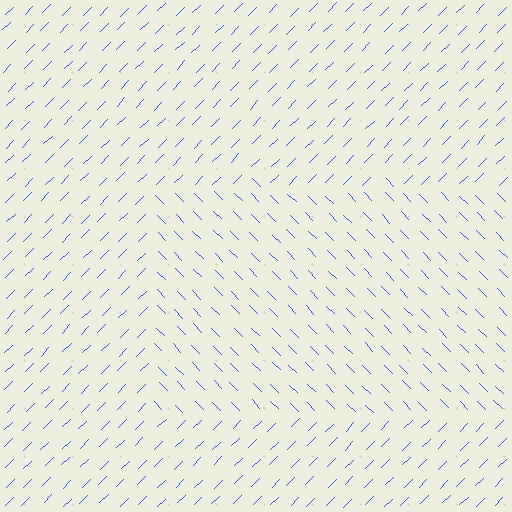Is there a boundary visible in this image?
Yes, there is a texture boundary formed by a change in line orientation.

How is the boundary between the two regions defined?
The boundary is defined purely by a change in line orientation (approximately 90 degrees difference). All lines are the same color and thickness.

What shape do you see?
I see a rectangle.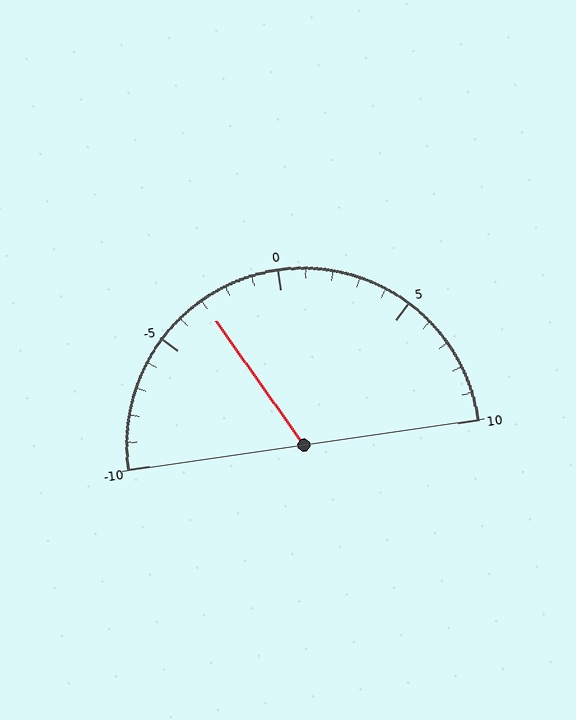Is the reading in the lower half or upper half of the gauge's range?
The reading is in the lower half of the range (-10 to 10).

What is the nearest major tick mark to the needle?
The nearest major tick mark is -5.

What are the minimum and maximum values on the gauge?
The gauge ranges from -10 to 10.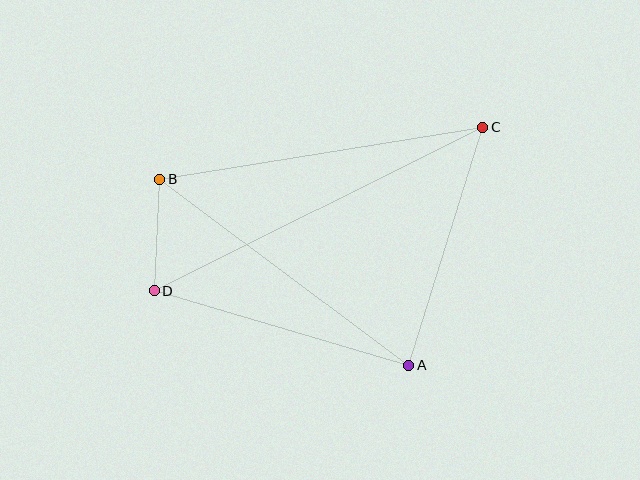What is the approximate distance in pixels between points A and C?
The distance between A and C is approximately 249 pixels.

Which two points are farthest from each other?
Points C and D are farthest from each other.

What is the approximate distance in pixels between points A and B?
The distance between A and B is approximately 311 pixels.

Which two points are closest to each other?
Points B and D are closest to each other.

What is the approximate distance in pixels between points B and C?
The distance between B and C is approximately 327 pixels.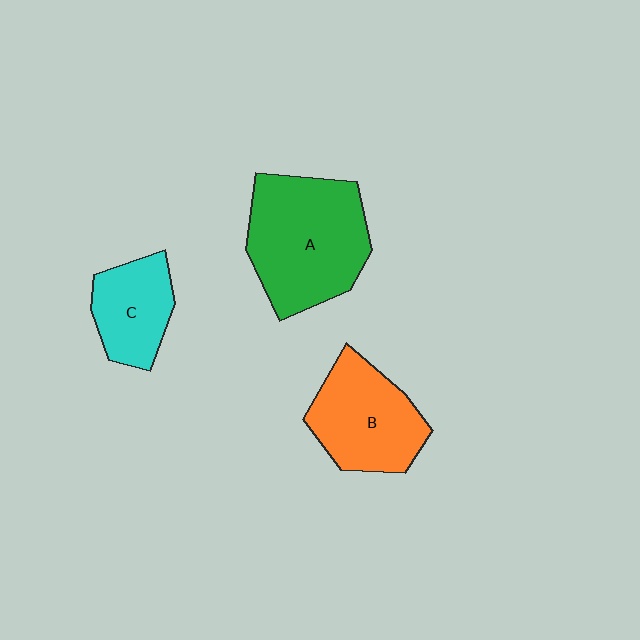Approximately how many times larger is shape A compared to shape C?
Approximately 1.9 times.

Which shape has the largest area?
Shape A (green).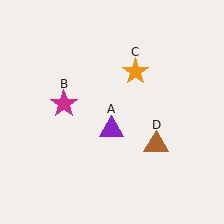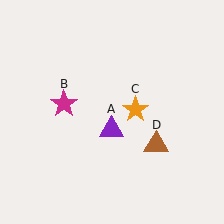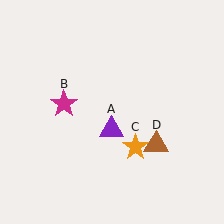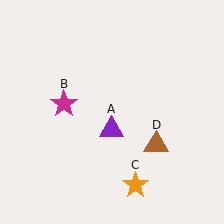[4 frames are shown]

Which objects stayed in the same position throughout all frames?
Purple triangle (object A) and magenta star (object B) and brown triangle (object D) remained stationary.